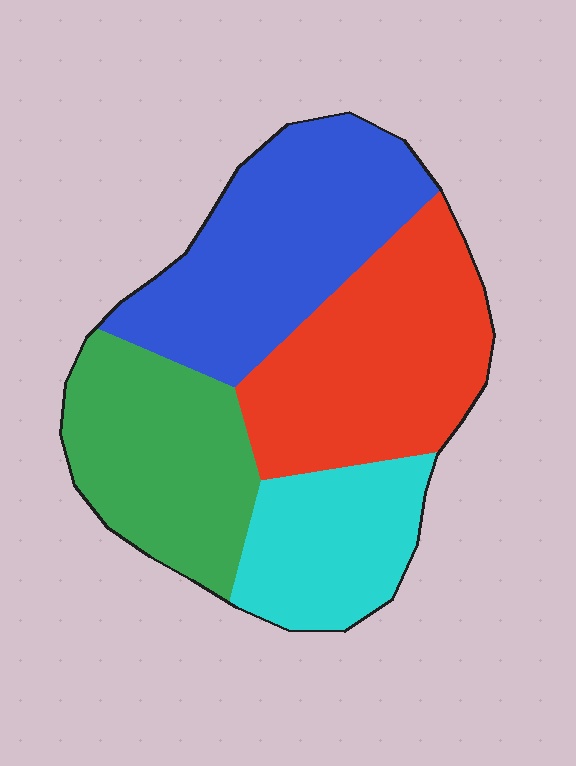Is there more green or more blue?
Blue.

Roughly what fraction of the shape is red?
Red takes up about one third (1/3) of the shape.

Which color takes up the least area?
Cyan, at roughly 15%.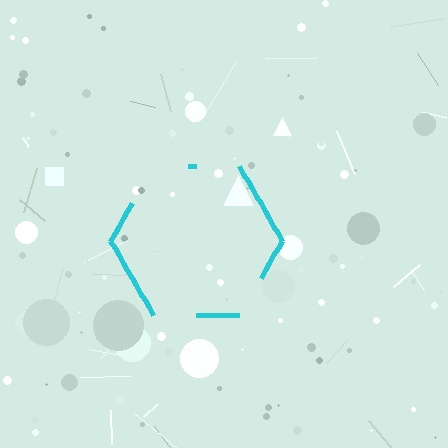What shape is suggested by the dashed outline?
The dashed outline suggests a hexagon.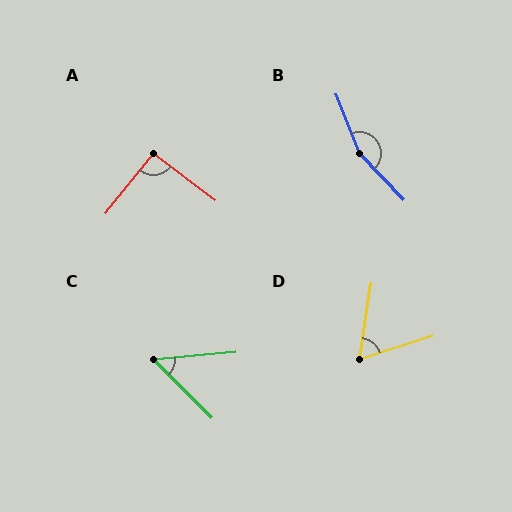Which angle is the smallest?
C, at approximately 50 degrees.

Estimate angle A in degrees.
Approximately 91 degrees.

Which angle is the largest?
B, at approximately 158 degrees.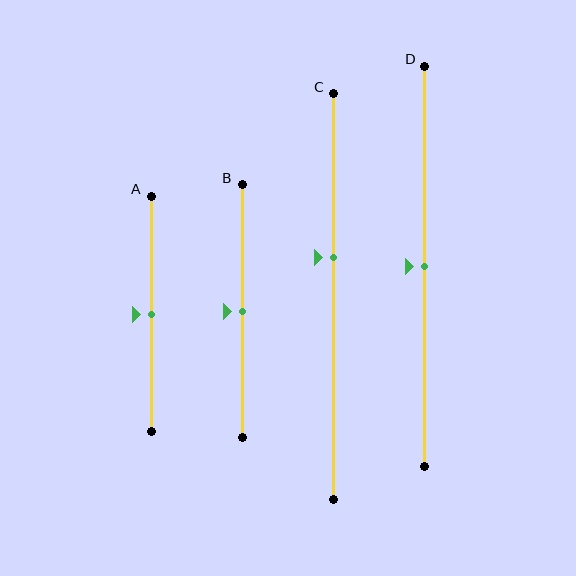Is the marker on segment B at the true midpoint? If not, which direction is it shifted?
Yes, the marker on segment B is at the true midpoint.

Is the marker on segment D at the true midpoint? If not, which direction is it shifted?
Yes, the marker on segment D is at the true midpoint.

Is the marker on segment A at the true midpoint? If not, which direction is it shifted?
Yes, the marker on segment A is at the true midpoint.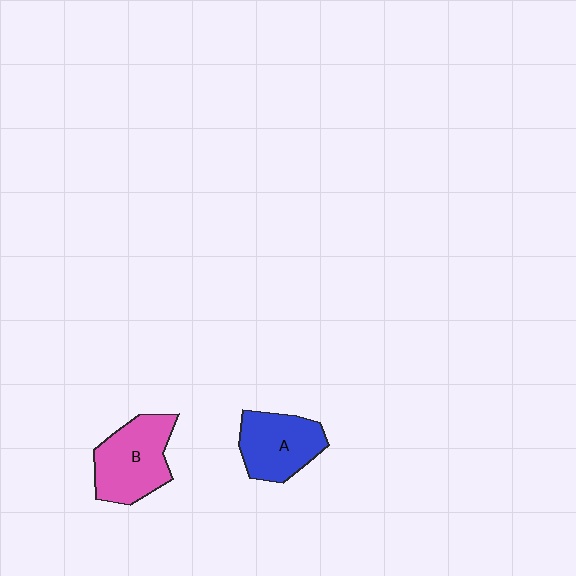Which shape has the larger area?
Shape B (pink).